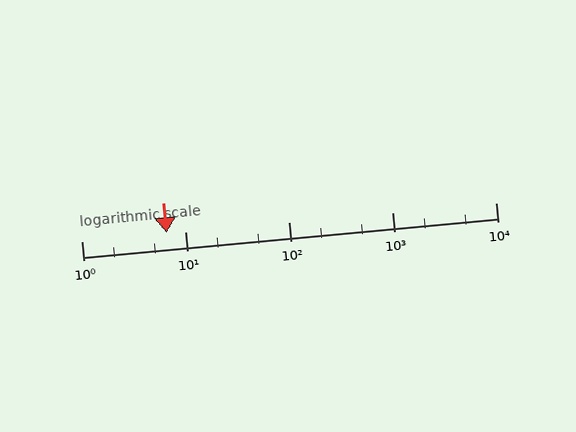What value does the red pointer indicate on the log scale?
The pointer indicates approximately 6.7.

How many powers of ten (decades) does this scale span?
The scale spans 4 decades, from 1 to 10000.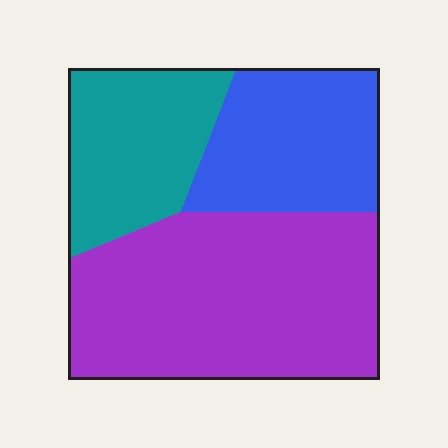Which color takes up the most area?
Purple, at roughly 50%.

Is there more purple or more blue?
Purple.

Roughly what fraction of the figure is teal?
Teal covers around 25% of the figure.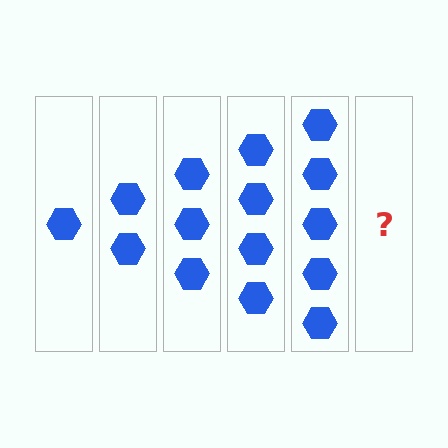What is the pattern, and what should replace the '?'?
The pattern is that each step adds one more hexagon. The '?' should be 6 hexagons.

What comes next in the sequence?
The next element should be 6 hexagons.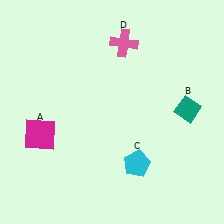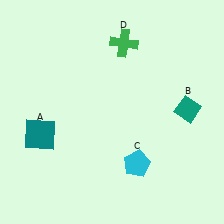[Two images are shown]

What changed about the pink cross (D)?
In Image 1, D is pink. In Image 2, it changed to green.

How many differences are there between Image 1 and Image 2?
There are 2 differences between the two images.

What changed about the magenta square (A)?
In Image 1, A is magenta. In Image 2, it changed to teal.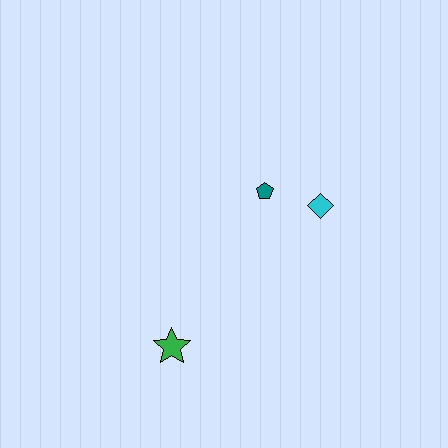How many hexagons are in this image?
There are no hexagons.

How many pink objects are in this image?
There are no pink objects.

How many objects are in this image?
There are 3 objects.